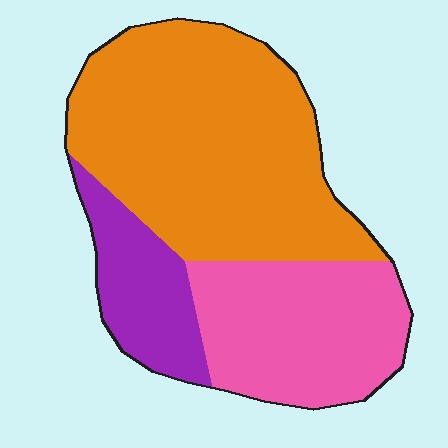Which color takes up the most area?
Orange, at roughly 55%.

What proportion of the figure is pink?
Pink covers around 30% of the figure.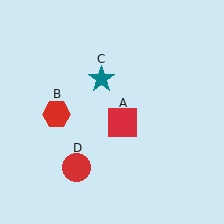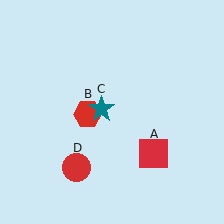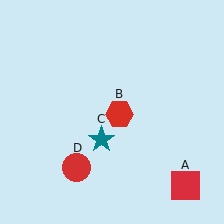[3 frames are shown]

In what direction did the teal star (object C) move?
The teal star (object C) moved down.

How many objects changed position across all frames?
3 objects changed position: red square (object A), red hexagon (object B), teal star (object C).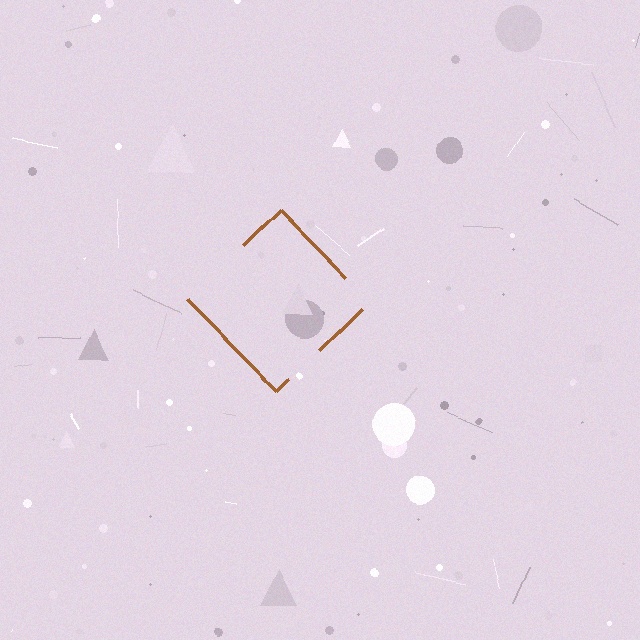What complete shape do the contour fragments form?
The contour fragments form a diamond.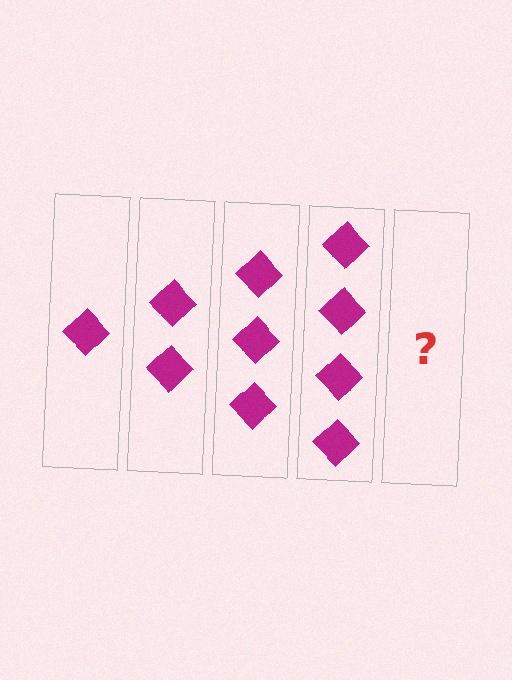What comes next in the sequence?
The next element should be 5 diamonds.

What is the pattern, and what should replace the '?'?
The pattern is that each step adds one more diamond. The '?' should be 5 diamonds.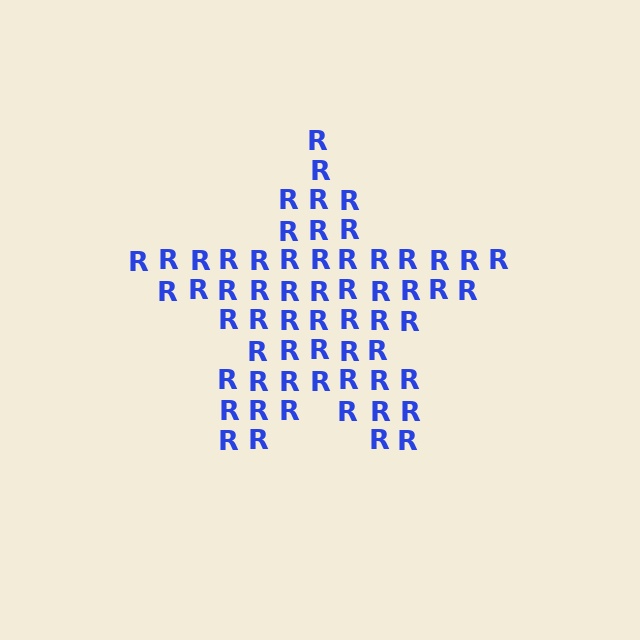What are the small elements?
The small elements are letter R's.